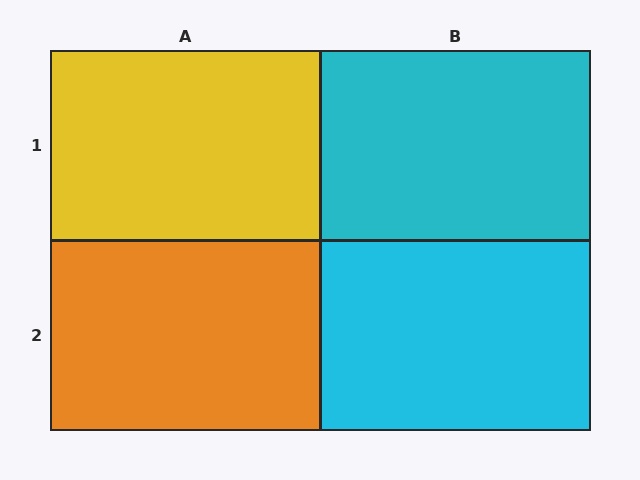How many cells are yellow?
1 cell is yellow.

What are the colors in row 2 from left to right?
Orange, cyan.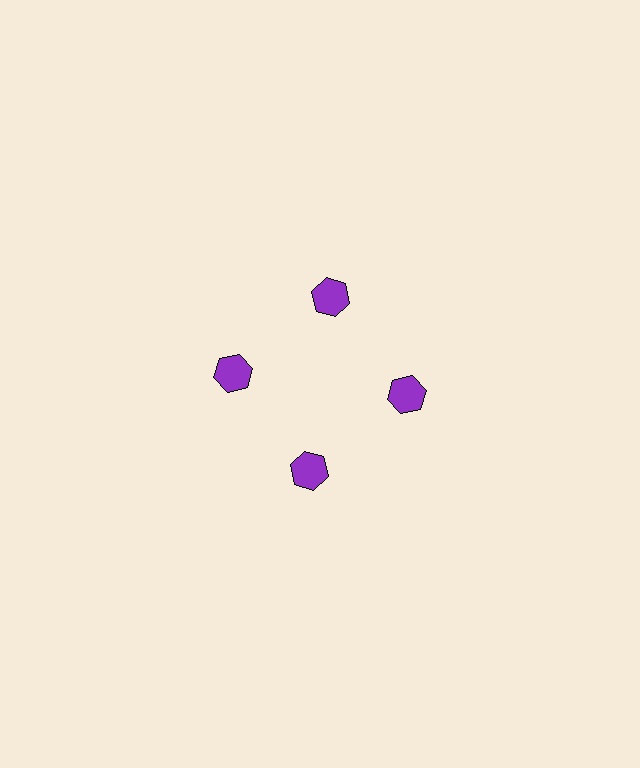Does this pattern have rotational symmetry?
Yes, this pattern has 4-fold rotational symmetry. It looks the same after rotating 90 degrees around the center.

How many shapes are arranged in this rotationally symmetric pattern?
There are 4 shapes, arranged in 4 groups of 1.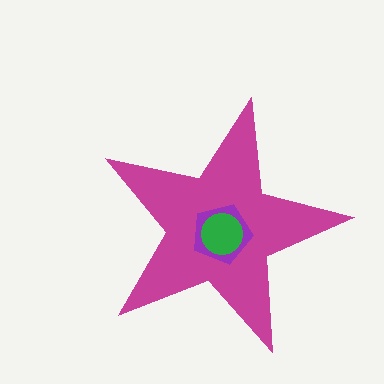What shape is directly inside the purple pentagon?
The green circle.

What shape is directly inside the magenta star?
The purple pentagon.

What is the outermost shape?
The magenta star.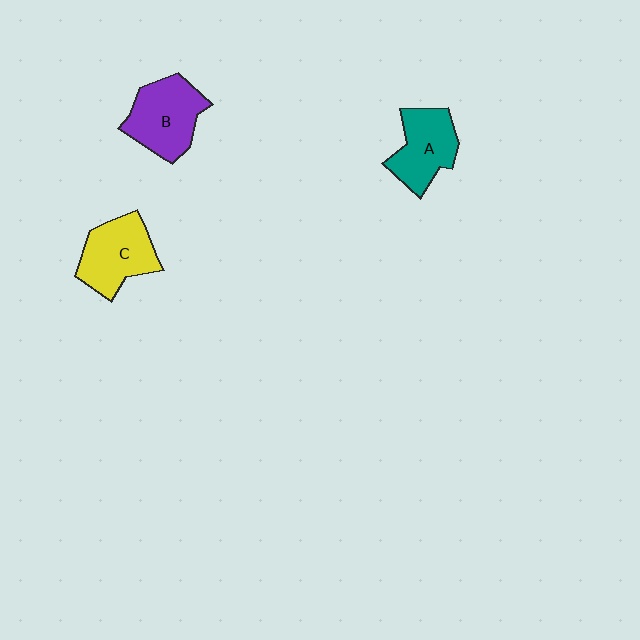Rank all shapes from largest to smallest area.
From largest to smallest: B (purple), C (yellow), A (teal).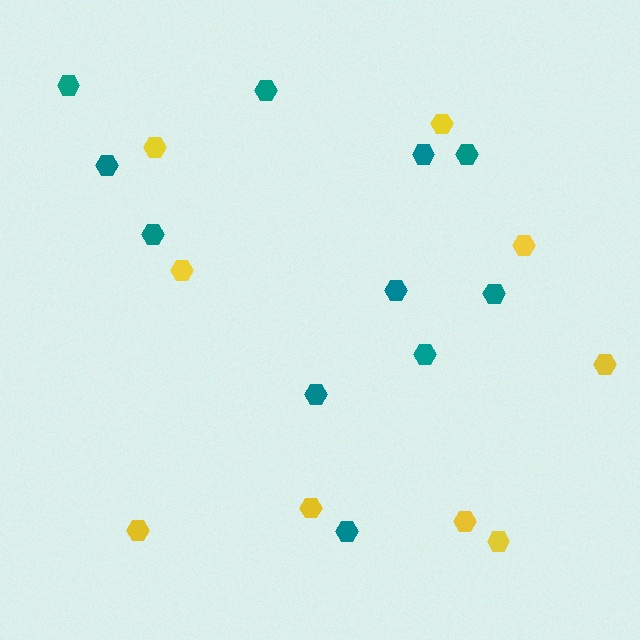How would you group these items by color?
There are 2 groups: one group of yellow hexagons (9) and one group of teal hexagons (11).